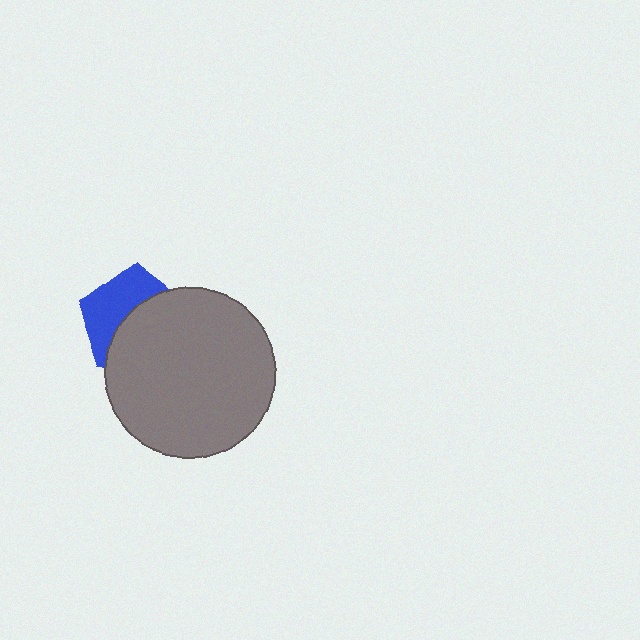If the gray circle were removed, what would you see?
You would see the complete blue pentagon.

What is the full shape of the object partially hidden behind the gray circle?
The partially hidden object is a blue pentagon.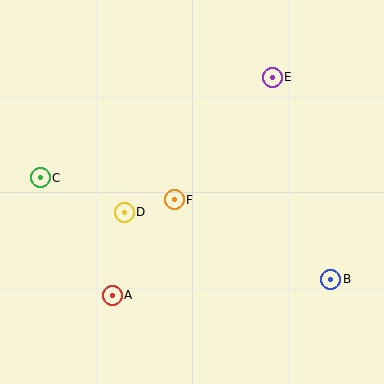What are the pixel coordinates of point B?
Point B is at (331, 279).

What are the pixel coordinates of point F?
Point F is at (174, 200).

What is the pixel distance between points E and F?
The distance between E and F is 157 pixels.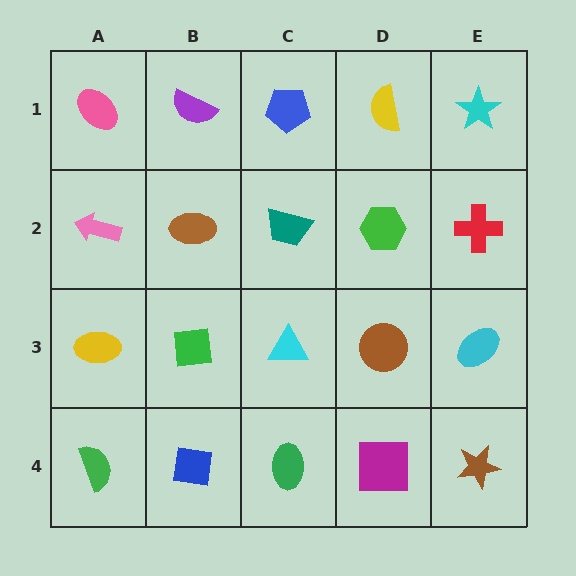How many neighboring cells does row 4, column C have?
3.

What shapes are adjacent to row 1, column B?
A brown ellipse (row 2, column B), a pink ellipse (row 1, column A), a blue pentagon (row 1, column C).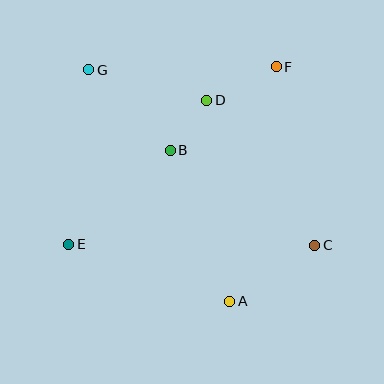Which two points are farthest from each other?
Points C and G are farthest from each other.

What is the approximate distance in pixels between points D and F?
The distance between D and F is approximately 77 pixels.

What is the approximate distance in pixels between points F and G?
The distance between F and G is approximately 188 pixels.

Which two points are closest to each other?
Points B and D are closest to each other.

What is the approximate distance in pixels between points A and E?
The distance between A and E is approximately 171 pixels.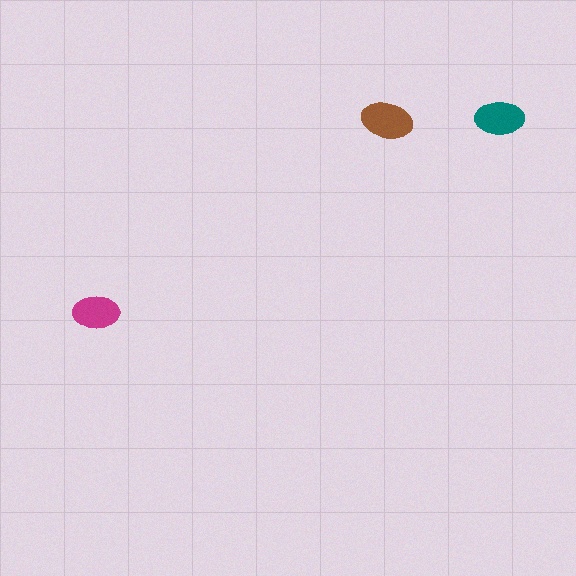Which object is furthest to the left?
The magenta ellipse is leftmost.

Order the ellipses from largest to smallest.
the brown one, the teal one, the magenta one.